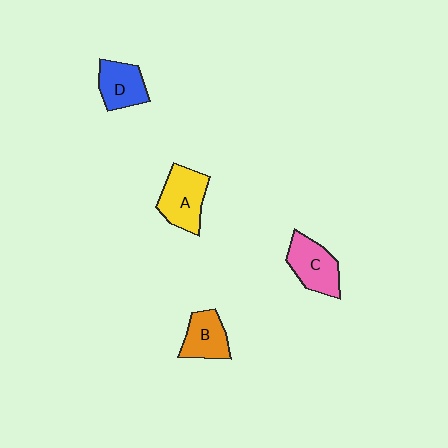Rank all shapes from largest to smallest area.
From largest to smallest: A (yellow), C (pink), D (blue), B (orange).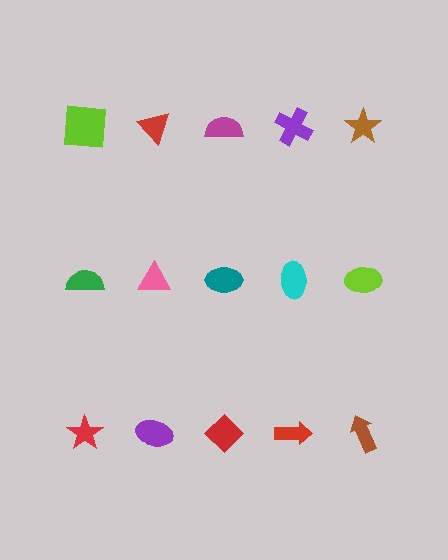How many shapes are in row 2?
5 shapes.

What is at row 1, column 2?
A red triangle.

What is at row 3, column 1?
A red star.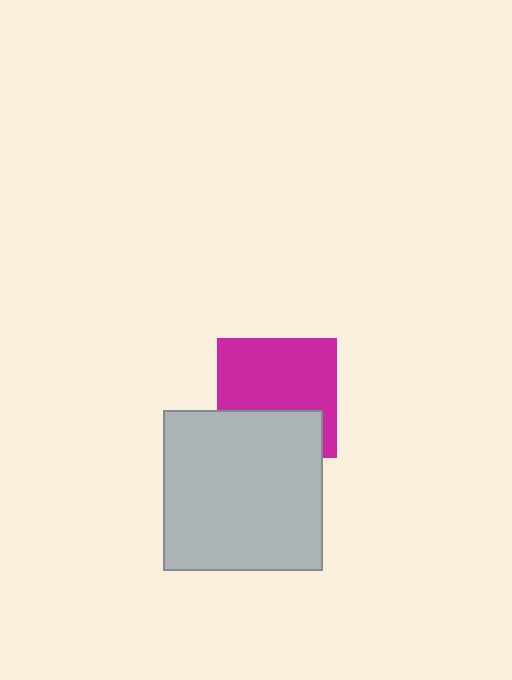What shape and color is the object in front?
The object in front is a light gray square.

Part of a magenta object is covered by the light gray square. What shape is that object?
It is a square.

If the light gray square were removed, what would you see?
You would see the complete magenta square.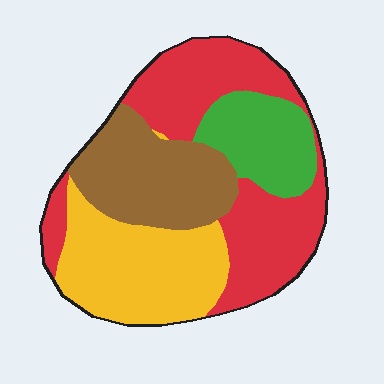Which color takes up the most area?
Red, at roughly 35%.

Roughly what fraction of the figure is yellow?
Yellow covers around 25% of the figure.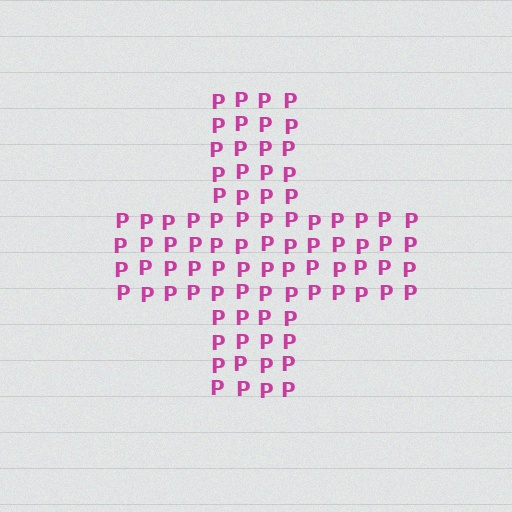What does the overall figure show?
The overall figure shows a cross.